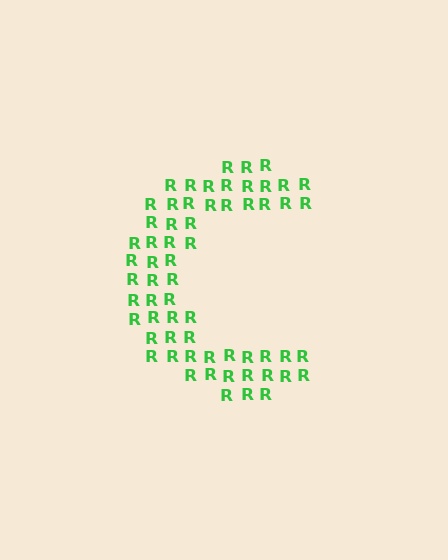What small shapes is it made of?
It is made of small letter R's.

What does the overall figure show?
The overall figure shows the letter C.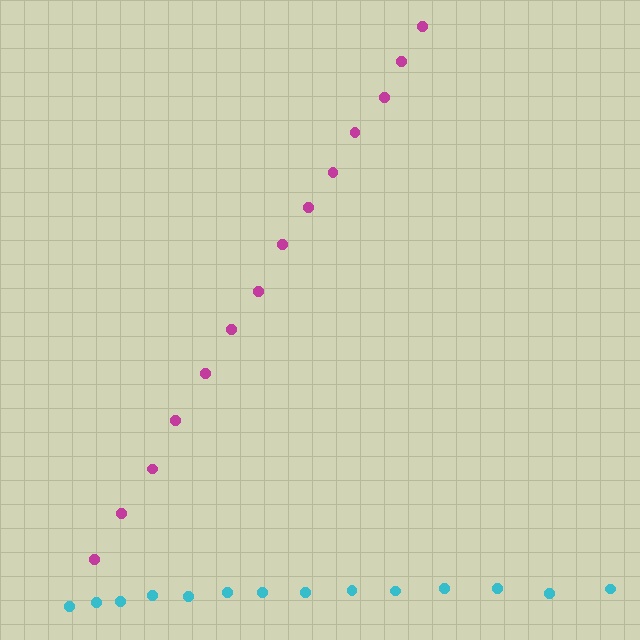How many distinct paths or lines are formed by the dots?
There are 2 distinct paths.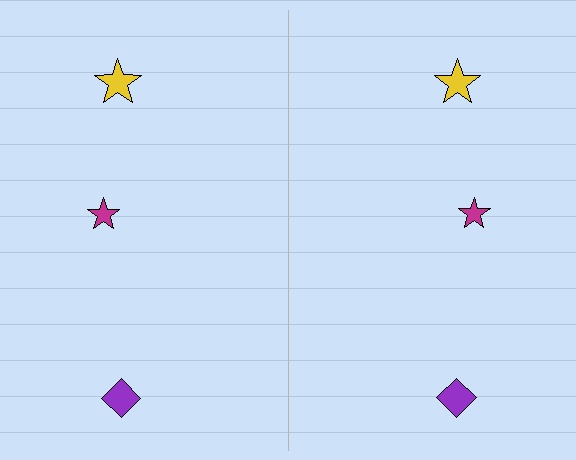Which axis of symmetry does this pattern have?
The pattern has a vertical axis of symmetry running through the center of the image.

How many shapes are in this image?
There are 6 shapes in this image.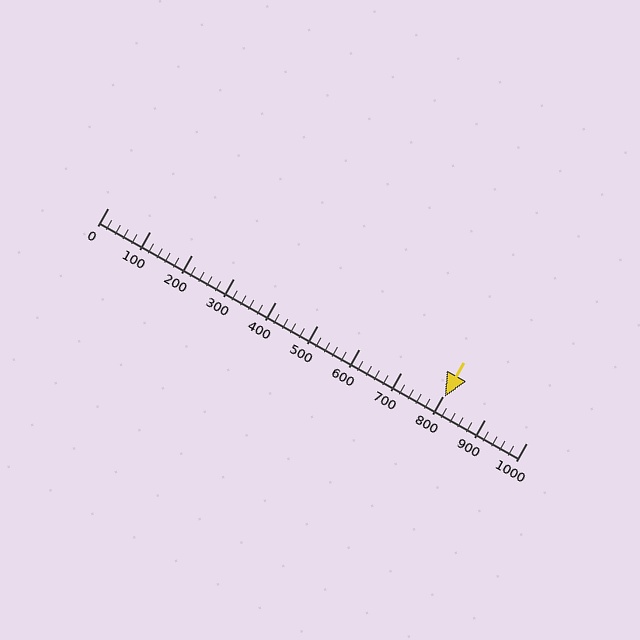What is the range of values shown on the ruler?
The ruler shows values from 0 to 1000.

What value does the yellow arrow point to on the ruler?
The yellow arrow points to approximately 805.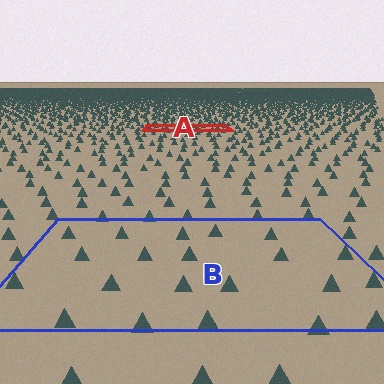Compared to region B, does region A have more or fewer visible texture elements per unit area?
Region A has more texture elements per unit area — they are packed more densely because it is farther away.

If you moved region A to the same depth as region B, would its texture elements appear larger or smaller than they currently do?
They would appear larger. At a closer depth, the same texture elements are projected at a bigger on-screen size.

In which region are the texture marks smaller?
The texture marks are smaller in region A, because it is farther away.